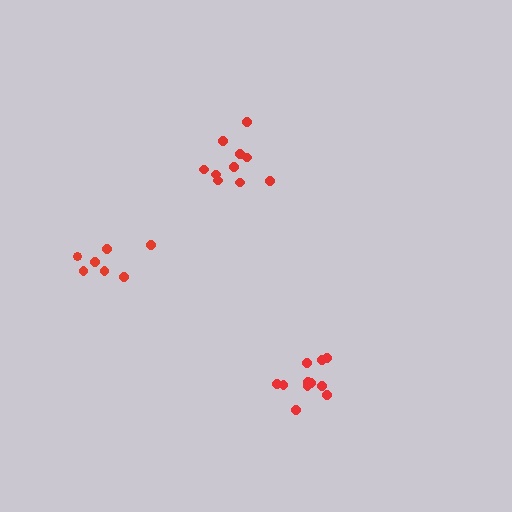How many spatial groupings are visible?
There are 3 spatial groupings.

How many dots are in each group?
Group 1: 10 dots, Group 2: 11 dots, Group 3: 7 dots (28 total).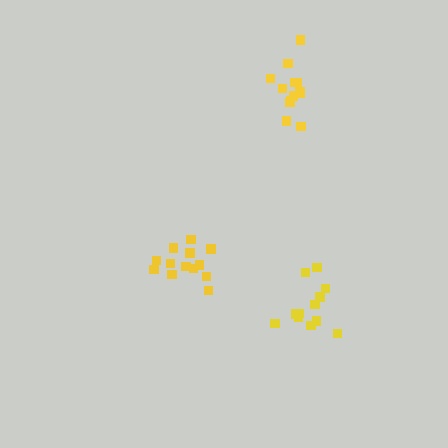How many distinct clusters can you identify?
There are 3 distinct clusters.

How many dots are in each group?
Group 1: 13 dots, Group 2: 13 dots, Group 3: 12 dots (38 total).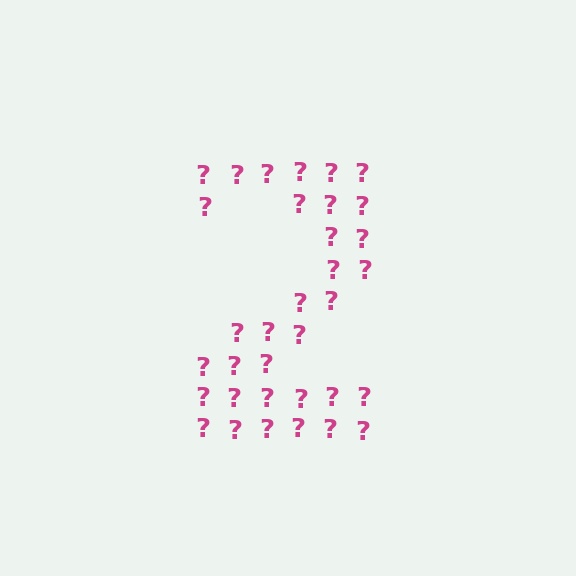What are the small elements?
The small elements are question marks.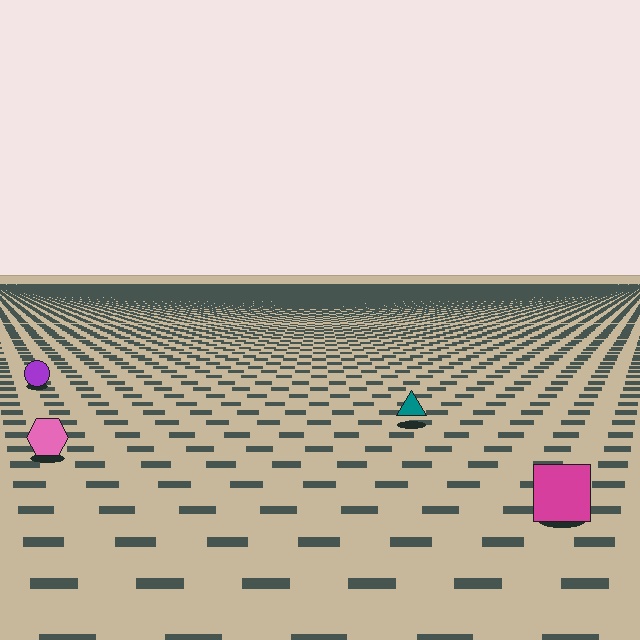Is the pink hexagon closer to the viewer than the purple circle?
Yes. The pink hexagon is closer — you can tell from the texture gradient: the ground texture is coarser near it.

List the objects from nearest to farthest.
From nearest to farthest: the magenta square, the pink hexagon, the teal triangle, the purple circle.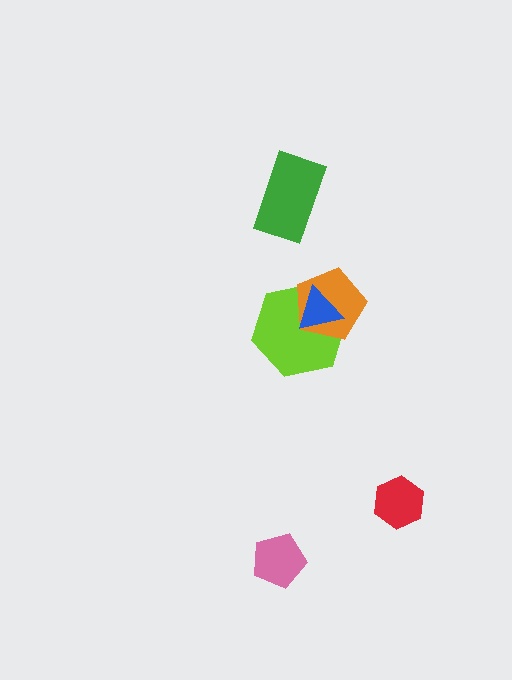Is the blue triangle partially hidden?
No, no other shape covers it.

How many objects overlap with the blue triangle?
2 objects overlap with the blue triangle.